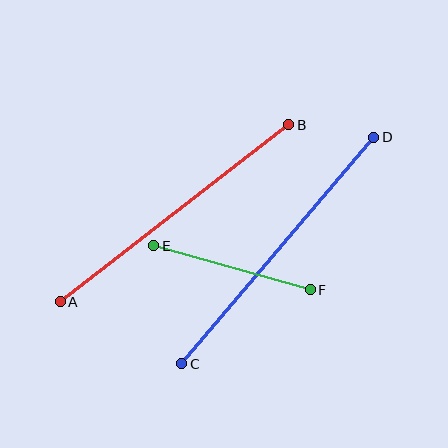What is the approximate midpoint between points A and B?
The midpoint is at approximately (174, 213) pixels.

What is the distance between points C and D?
The distance is approximately 297 pixels.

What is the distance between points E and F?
The distance is approximately 162 pixels.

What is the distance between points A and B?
The distance is approximately 289 pixels.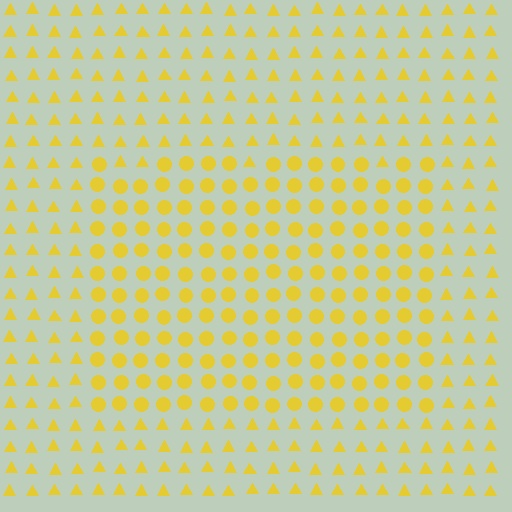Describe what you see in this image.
The image is filled with small yellow elements arranged in a uniform grid. A rectangle-shaped region contains circles, while the surrounding area contains triangles. The boundary is defined purely by the change in element shape.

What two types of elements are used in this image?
The image uses circles inside the rectangle region and triangles outside it.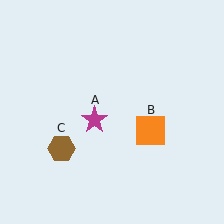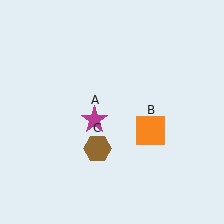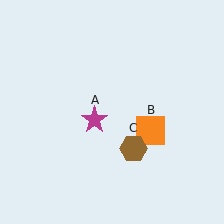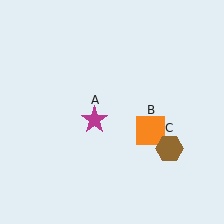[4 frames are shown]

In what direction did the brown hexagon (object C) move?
The brown hexagon (object C) moved right.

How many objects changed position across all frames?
1 object changed position: brown hexagon (object C).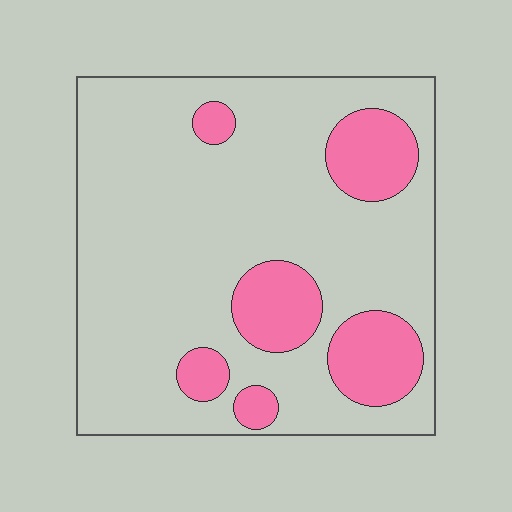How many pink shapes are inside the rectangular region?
6.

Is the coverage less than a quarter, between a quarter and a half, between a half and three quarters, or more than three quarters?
Less than a quarter.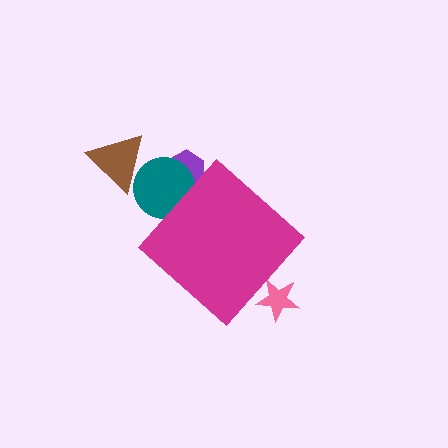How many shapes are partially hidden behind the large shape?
3 shapes are partially hidden.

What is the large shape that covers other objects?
A magenta diamond.